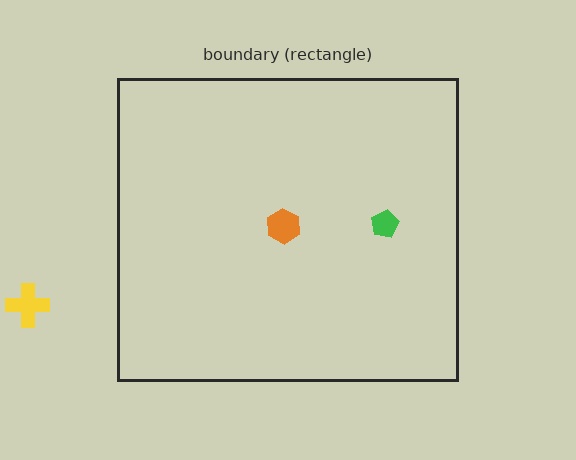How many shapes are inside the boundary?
2 inside, 1 outside.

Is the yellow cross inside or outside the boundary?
Outside.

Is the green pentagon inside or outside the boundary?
Inside.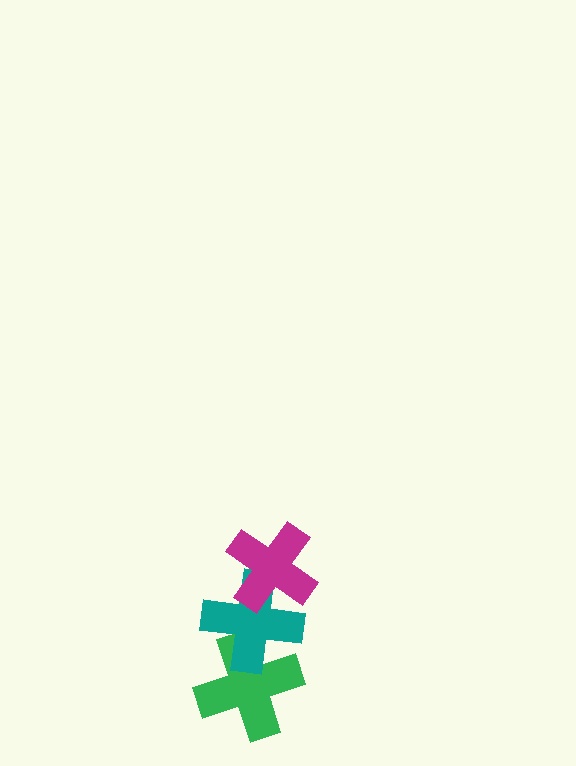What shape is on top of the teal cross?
The magenta cross is on top of the teal cross.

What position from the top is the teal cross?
The teal cross is 2nd from the top.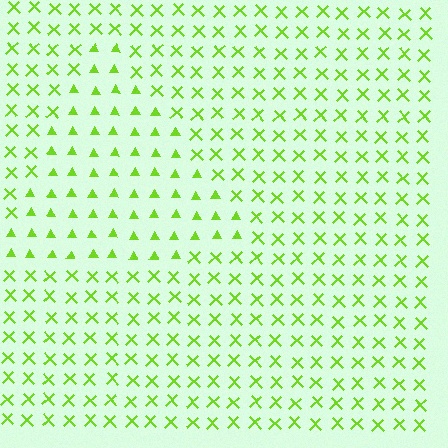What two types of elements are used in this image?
The image uses triangles inside the triangle region and X marks outside it.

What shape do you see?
I see a triangle.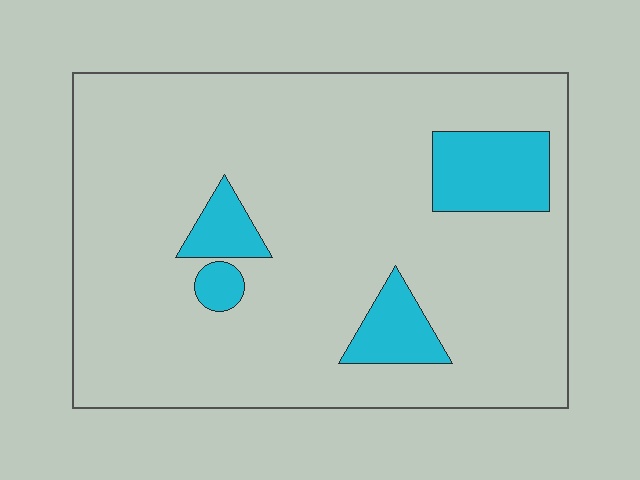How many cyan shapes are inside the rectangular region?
4.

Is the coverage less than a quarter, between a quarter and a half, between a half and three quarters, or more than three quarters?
Less than a quarter.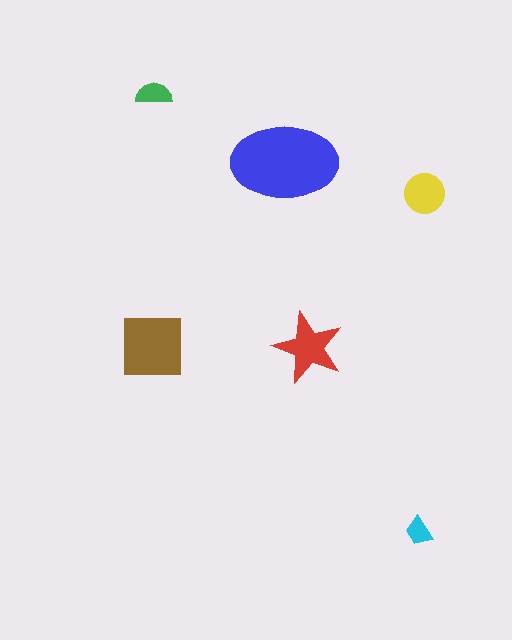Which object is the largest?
The blue ellipse.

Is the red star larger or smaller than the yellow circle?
Larger.